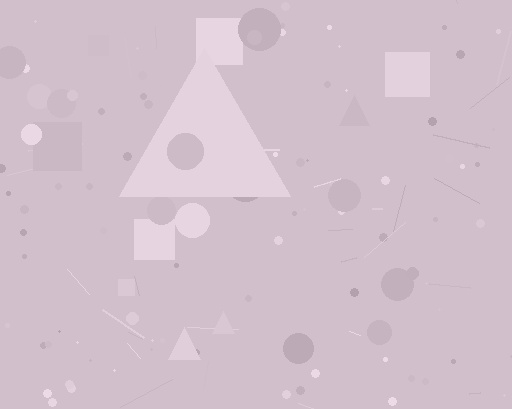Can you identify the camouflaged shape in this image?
The camouflaged shape is a triangle.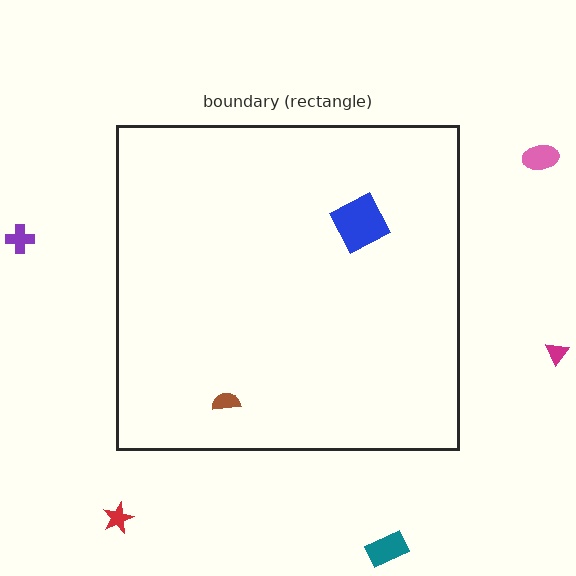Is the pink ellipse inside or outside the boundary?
Outside.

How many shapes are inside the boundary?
2 inside, 5 outside.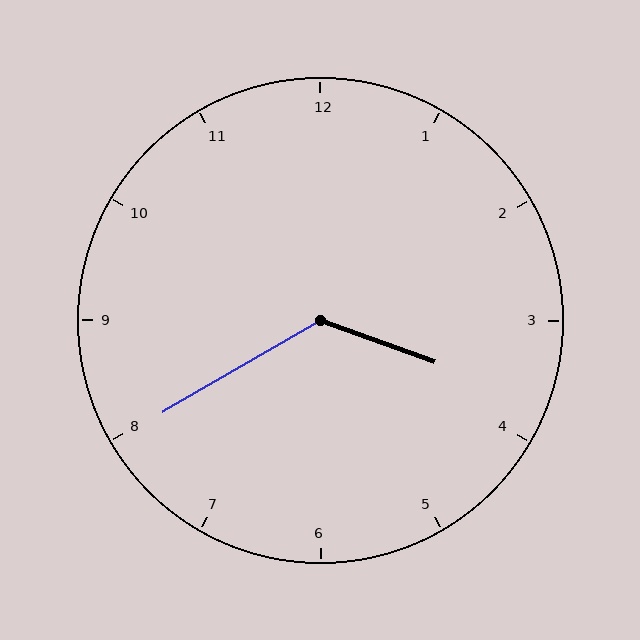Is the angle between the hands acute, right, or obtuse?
It is obtuse.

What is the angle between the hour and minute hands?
Approximately 130 degrees.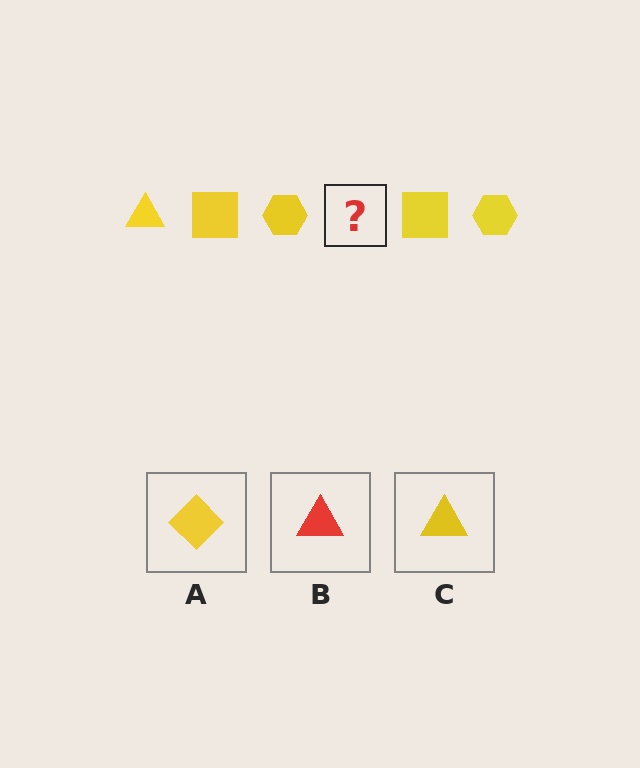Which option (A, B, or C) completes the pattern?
C.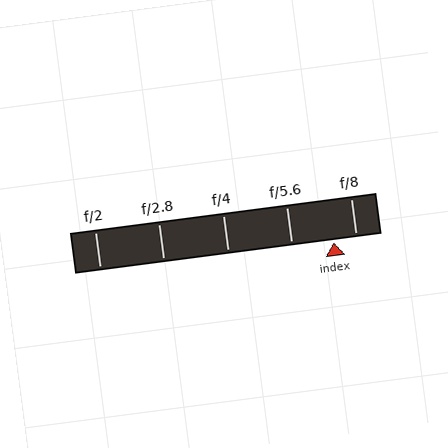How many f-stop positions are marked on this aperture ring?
There are 5 f-stop positions marked.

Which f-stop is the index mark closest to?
The index mark is closest to f/8.